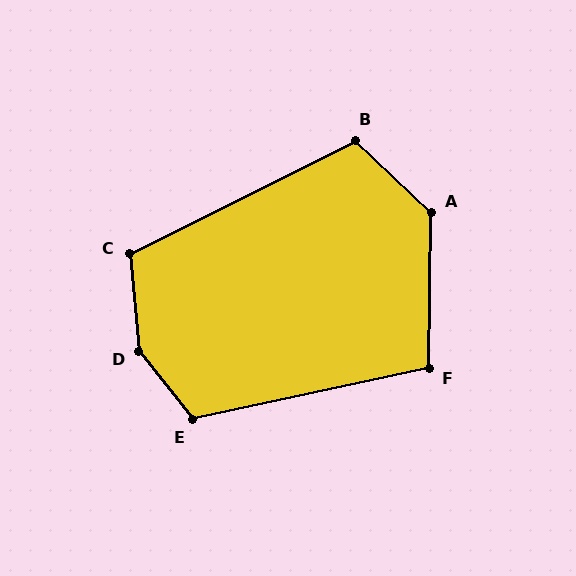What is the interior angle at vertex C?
Approximately 111 degrees (obtuse).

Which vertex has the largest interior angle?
D, at approximately 147 degrees.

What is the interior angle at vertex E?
Approximately 116 degrees (obtuse).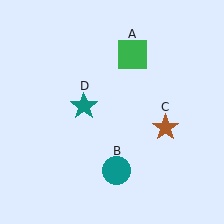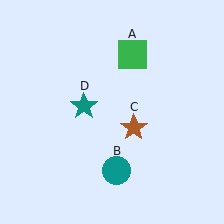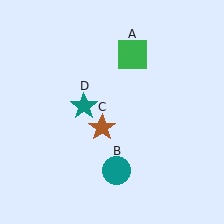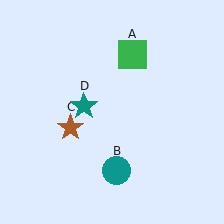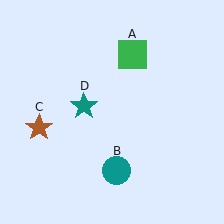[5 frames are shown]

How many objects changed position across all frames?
1 object changed position: brown star (object C).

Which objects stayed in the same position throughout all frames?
Green square (object A) and teal circle (object B) and teal star (object D) remained stationary.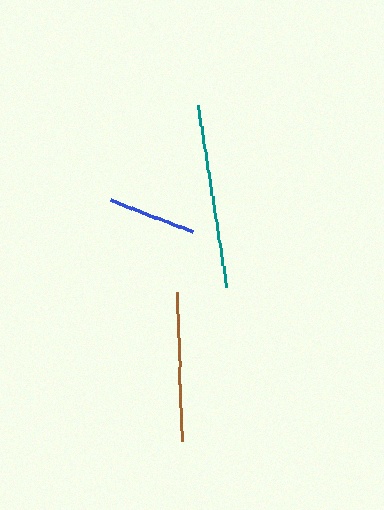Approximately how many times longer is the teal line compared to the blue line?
The teal line is approximately 2.1 times the length of the blue line.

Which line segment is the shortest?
The blue line is the shortest at approximately 88 pixels.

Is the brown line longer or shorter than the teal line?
The teal line is longer than the brown line.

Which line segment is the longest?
The teal line is the longest at approximately 184 pixels.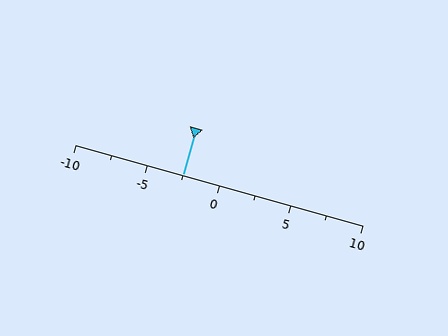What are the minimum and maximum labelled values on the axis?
The axis runs from -10 to 10.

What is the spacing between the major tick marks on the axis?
The major ticks are spaced 5 apart.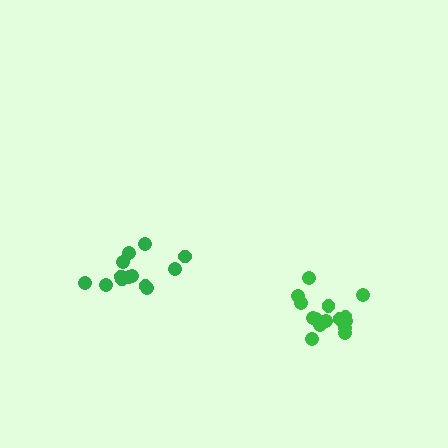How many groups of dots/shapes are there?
There are 2 groups.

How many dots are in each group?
Group 1: 13 dots, Group 2: 15 dots (28 total).